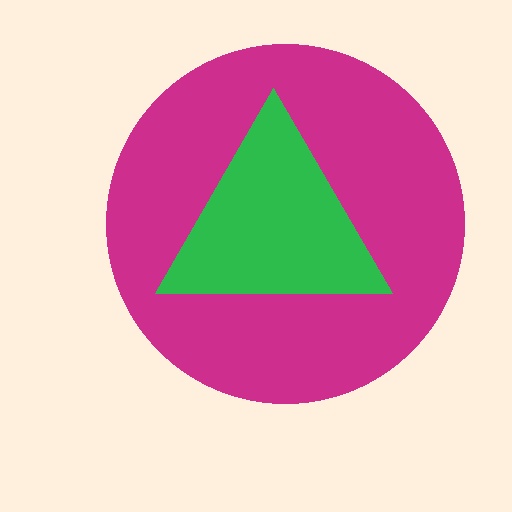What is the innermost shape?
The green triangle.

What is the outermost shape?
The magenta circle.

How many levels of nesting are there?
2.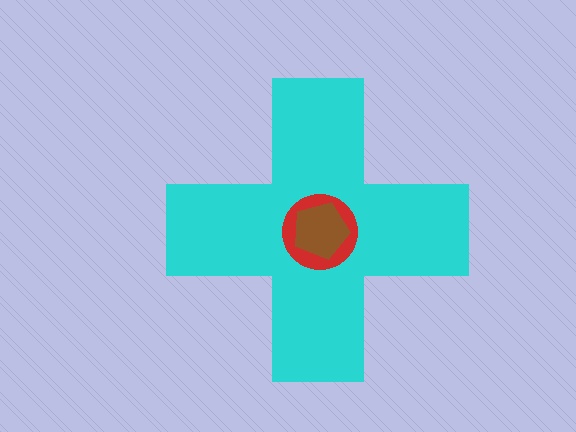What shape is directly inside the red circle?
The brown pentagon.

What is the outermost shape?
The cyan cross.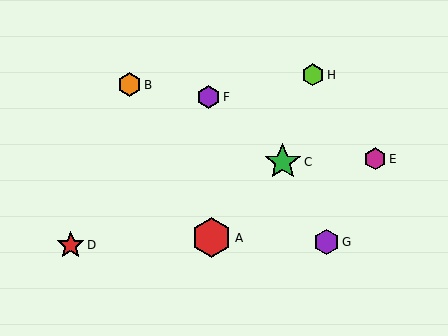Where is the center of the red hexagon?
The center of the red hexagon is at (212, 238).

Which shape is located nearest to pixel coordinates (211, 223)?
The red hexagon (labeled A) at (212, 238) is nearest to that location.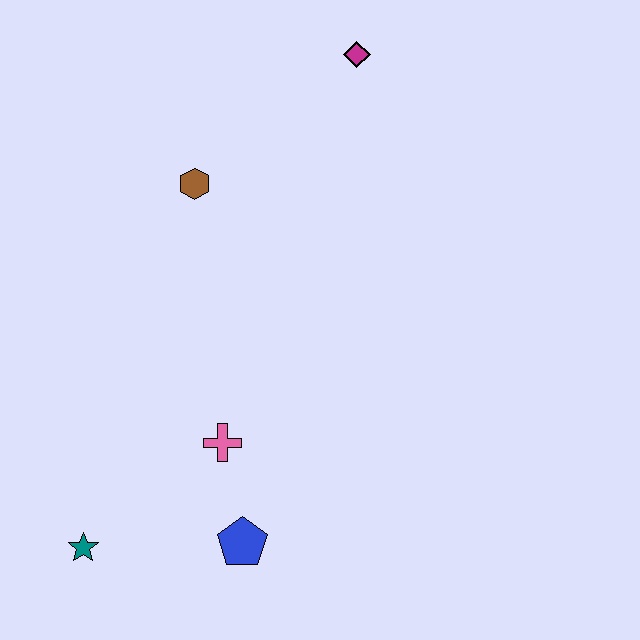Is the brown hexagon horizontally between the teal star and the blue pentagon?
Yes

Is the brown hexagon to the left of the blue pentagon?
Yes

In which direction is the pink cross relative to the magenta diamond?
The pink cross is below the magenta diamond.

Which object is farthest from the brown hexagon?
The teal star is farthest from the brown hexagon.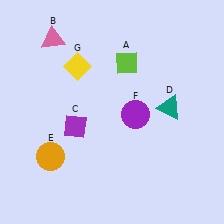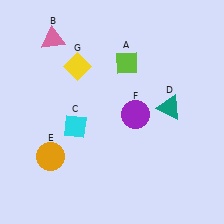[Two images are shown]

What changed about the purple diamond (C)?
In Image 1, C is purple. In Image 2, it changed to cyan.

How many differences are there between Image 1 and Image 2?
There is 1 difference between the two images.